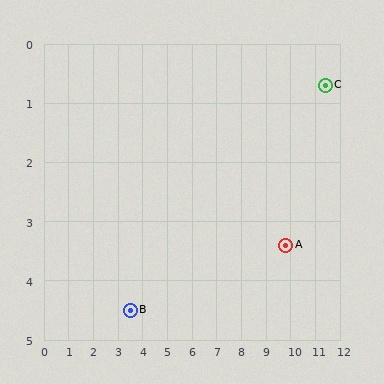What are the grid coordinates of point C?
Point C is at approximately (11.4, 0.7).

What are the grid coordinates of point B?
Point B is at approximately (3.5, 4.5).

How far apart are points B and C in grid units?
Points B and C are about 8.8 grid units apart.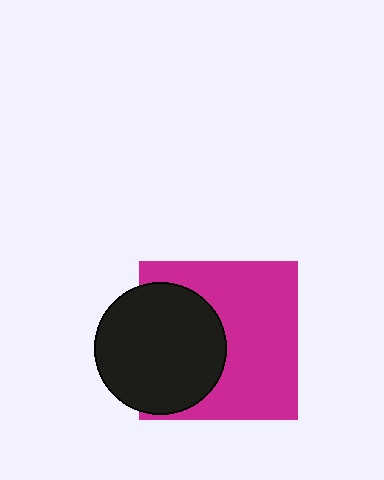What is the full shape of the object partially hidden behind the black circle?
The partially hidden object is a magenta square.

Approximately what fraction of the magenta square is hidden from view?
Roughly 39% of the magenta square is hidden behind the black circle.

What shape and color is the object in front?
The object in front is a black circle.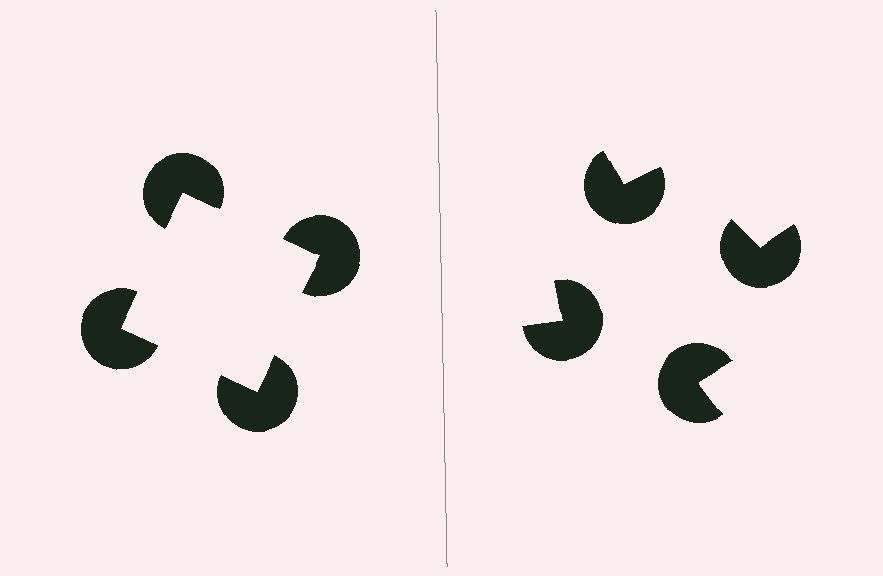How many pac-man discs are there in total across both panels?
8 — 4 on each side.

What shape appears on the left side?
An illusory square.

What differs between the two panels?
The pac-man discs are positioned identically on both sides; only the wedge orientations differ. On the left they align to a square; on the right they are misaligned.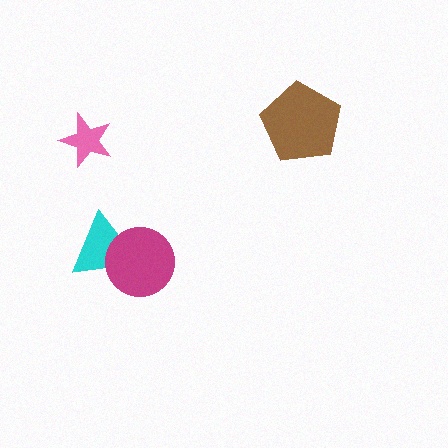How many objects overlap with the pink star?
0 objects overlap with the pink star.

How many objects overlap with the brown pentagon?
0 objects overlap with the brown pentagon.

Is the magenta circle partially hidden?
No, no other shape covers it.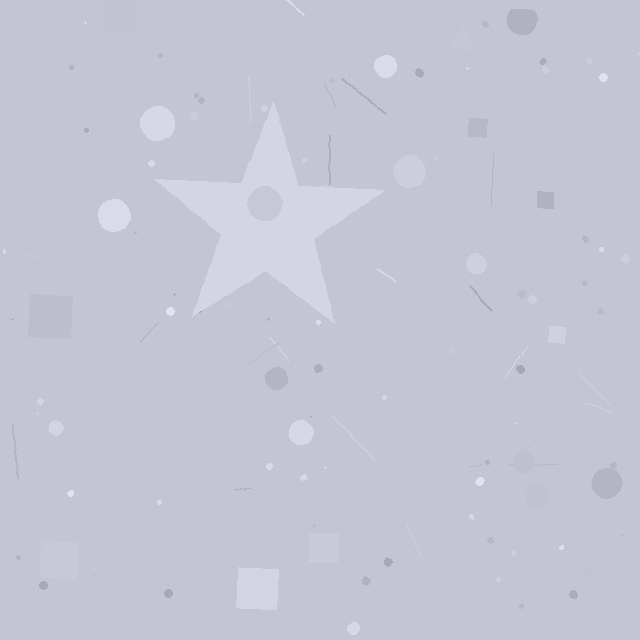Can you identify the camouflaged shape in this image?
The camouflaged shape is a star.